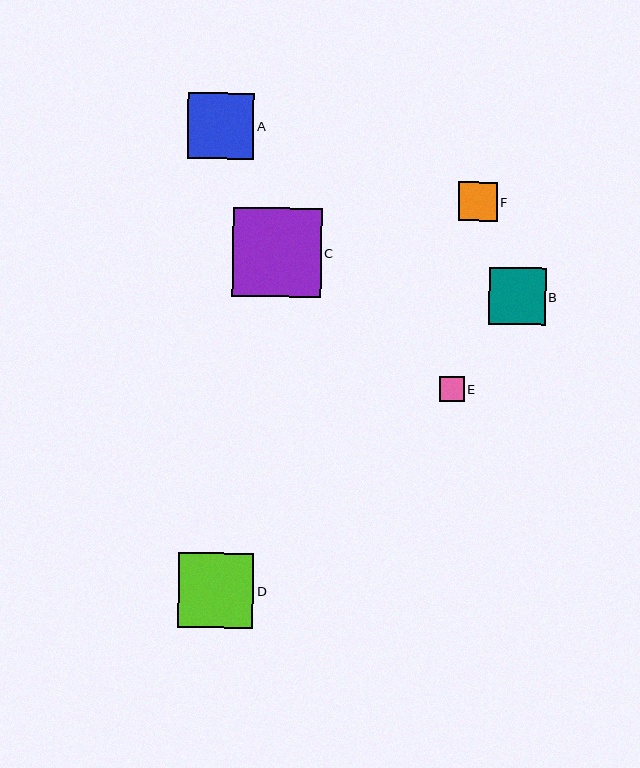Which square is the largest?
Square C is the largest with a size of approximately 89 pixels.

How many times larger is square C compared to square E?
Square C is approximately 3.5 times the size of square E.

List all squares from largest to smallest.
From largest to smallest: C, D, A, B, F, E.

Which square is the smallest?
Square E is the smallest with a size of approximately 25 pixels.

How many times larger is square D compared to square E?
Square D is approximately 3.0 times the size of square E.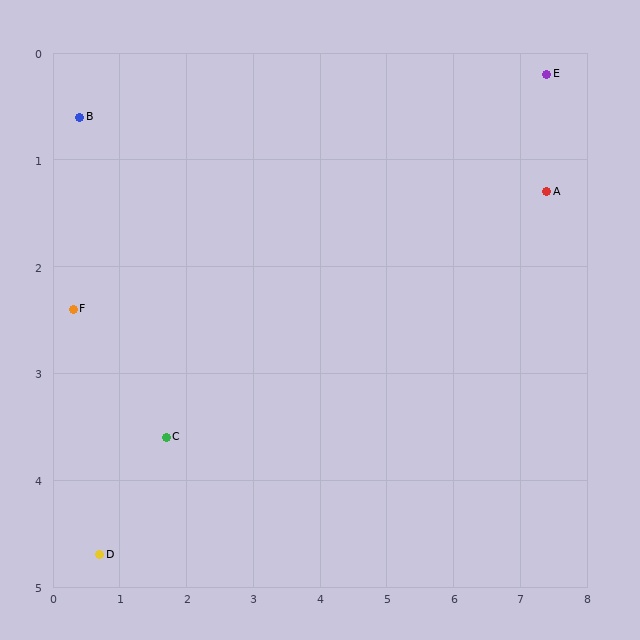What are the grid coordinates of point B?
Point B is at approximately (0.4, 0.6).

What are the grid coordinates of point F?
Point F is at approximately (0.3, 2.4).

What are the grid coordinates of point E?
Point E is at approximately (7.4, 0.2).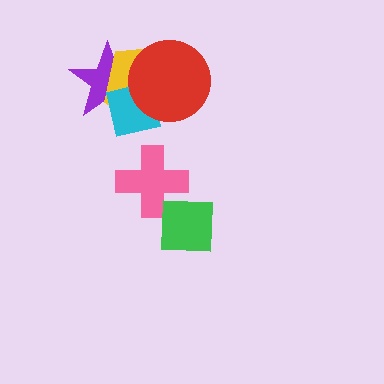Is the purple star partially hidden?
Yes, it is partially covered by another shape.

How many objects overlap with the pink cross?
1 object overlaps with the pink cross.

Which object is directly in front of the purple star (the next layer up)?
The yellow pentagon is directly in front of the purple star.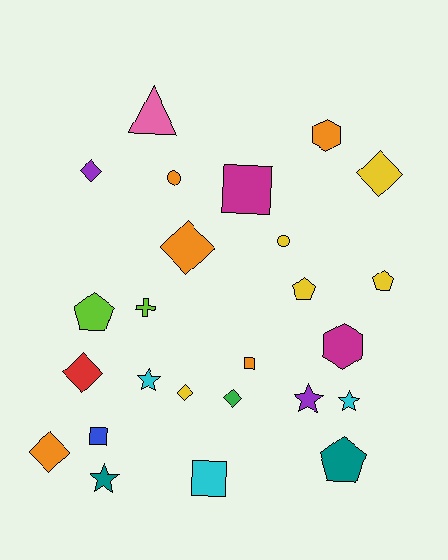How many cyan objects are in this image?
There are 3 cyan objects.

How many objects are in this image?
There are 25 objects.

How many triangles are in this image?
There is 1 triangle.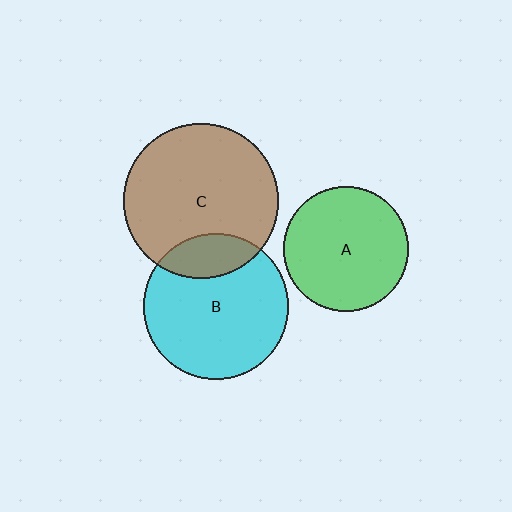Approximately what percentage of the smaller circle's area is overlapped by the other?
Approximately 20%.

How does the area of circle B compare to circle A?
Approximately 1.3 times.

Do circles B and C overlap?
Yes.